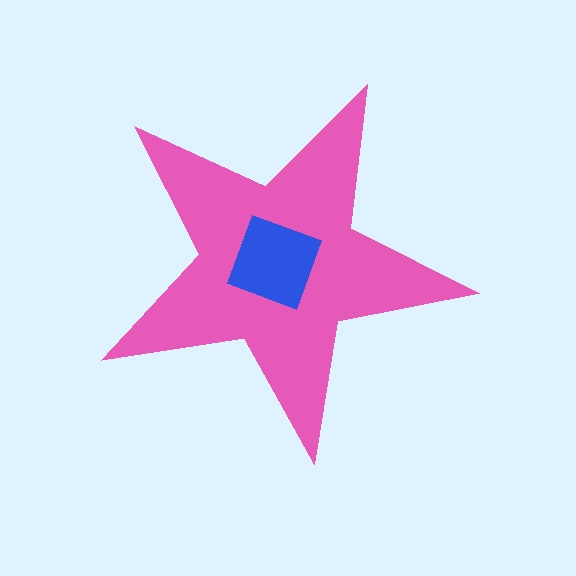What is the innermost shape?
The blue square.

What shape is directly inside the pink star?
The blue square.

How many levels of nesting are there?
2.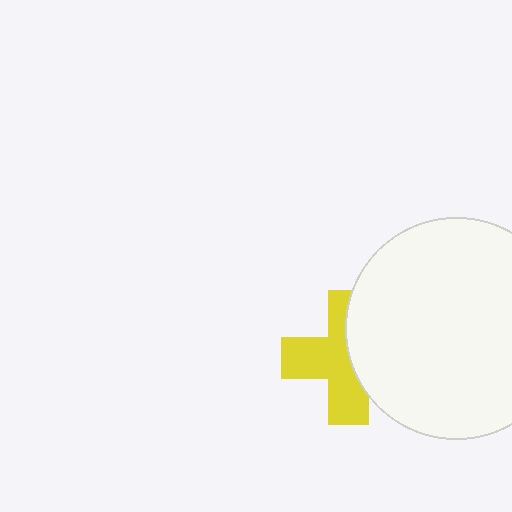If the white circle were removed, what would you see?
You would see the complete yellow cross.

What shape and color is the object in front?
The object in front is a white circle.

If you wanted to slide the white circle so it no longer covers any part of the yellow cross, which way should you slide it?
Slide it right — that is the most direct way to separate the two shapes.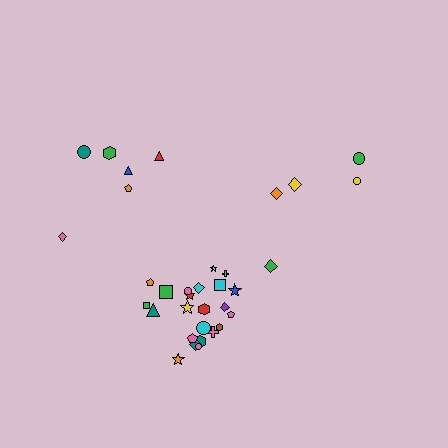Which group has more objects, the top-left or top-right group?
The top-left group.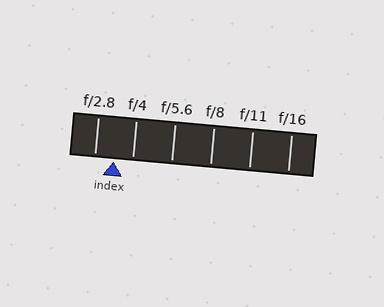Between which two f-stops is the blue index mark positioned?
The index mark is between f/2.8 and f/4.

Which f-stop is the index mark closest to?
The index mark is closest to f/4.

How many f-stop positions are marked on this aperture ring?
There are 6 f-stop positions marked.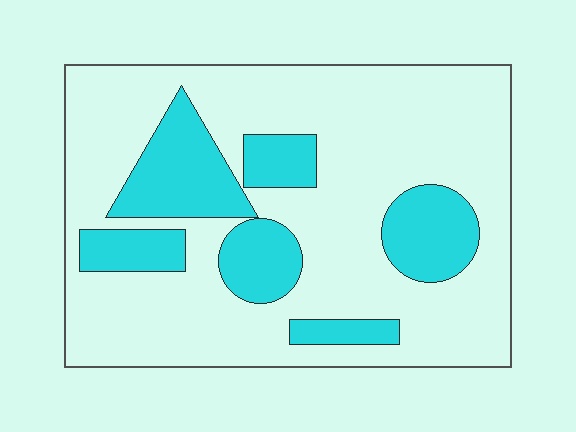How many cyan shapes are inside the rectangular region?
6.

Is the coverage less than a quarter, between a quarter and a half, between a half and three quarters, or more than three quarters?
Between a quarter and a half.